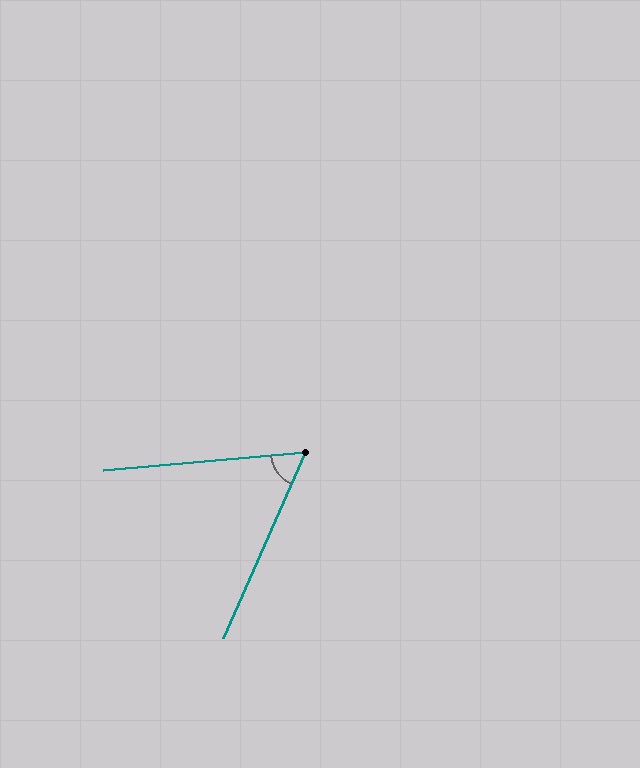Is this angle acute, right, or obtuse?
It is acute.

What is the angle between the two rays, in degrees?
Approximately 61 degrees.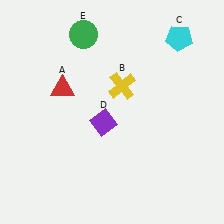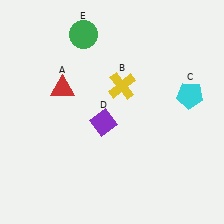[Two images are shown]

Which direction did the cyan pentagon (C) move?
The cyan pentagon (C) moved down.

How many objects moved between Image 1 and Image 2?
1 object moved between the two images.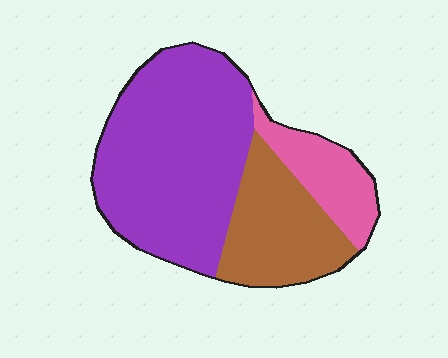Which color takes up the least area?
Pink, at roughly 15%.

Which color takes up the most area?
Purple, at roughly 60%.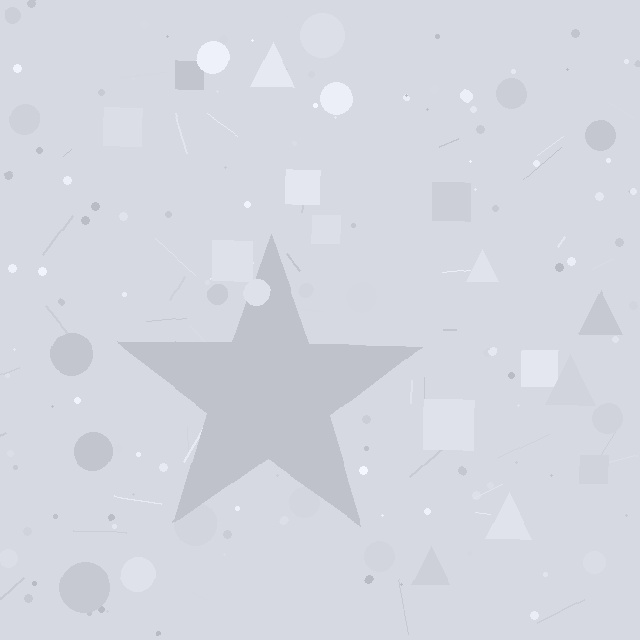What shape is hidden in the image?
A star is hidden in the image.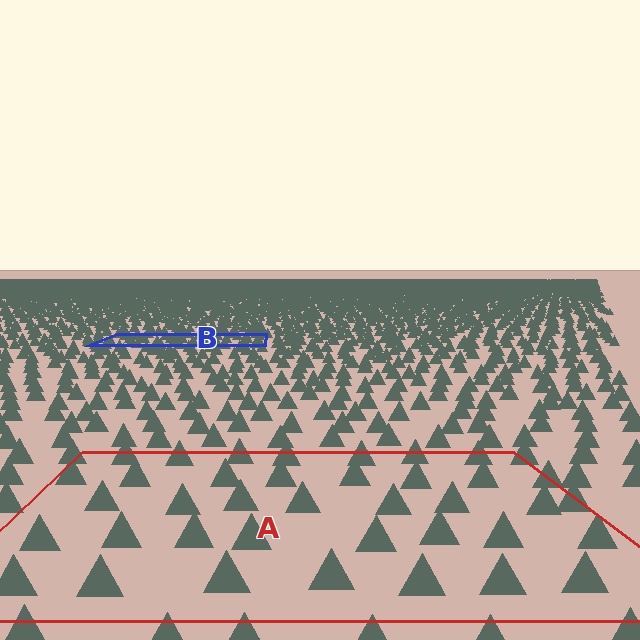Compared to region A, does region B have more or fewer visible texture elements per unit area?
Region B has more texture elements per unit area — they are packed more densely because it is farther away.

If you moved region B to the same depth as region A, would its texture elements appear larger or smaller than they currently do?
They would appear larger. At a closer depth, the same texture elements are projected at a bigger on-screen size.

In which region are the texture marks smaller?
The texture marks are smaller in region B, because it is farther away.